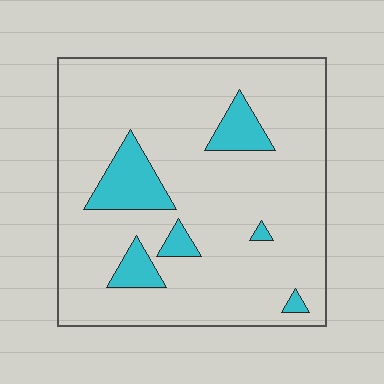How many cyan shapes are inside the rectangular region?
6.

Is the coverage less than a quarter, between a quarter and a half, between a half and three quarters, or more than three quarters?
Less than a quarter.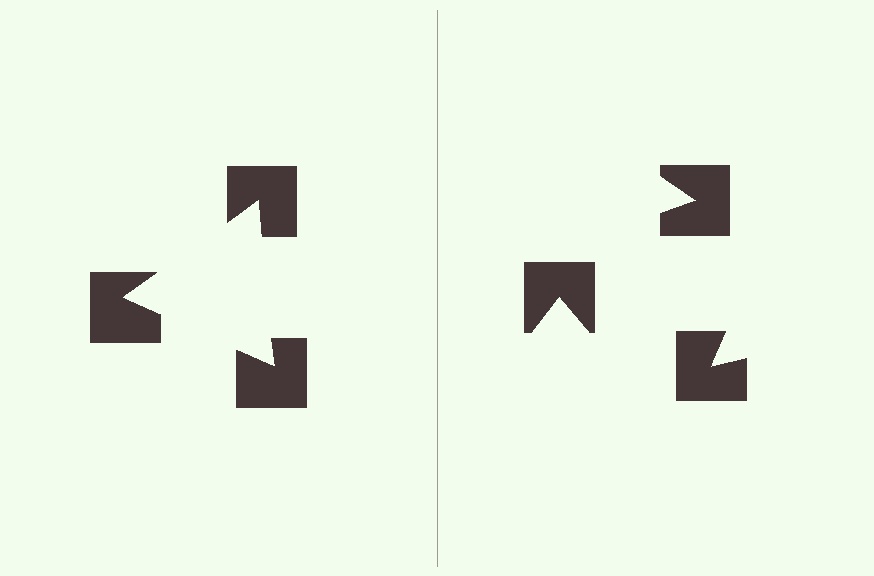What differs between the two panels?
The notched squares are positioned identically on both sides; only the wedge orientations differ. On the left they align to a triangle; on the right they are misaligned.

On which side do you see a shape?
An illusory triangle appears on the left side. On the right side the wedge cuts are rotated, so no coherent shape forms.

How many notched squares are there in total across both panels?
6 — 3 on each side.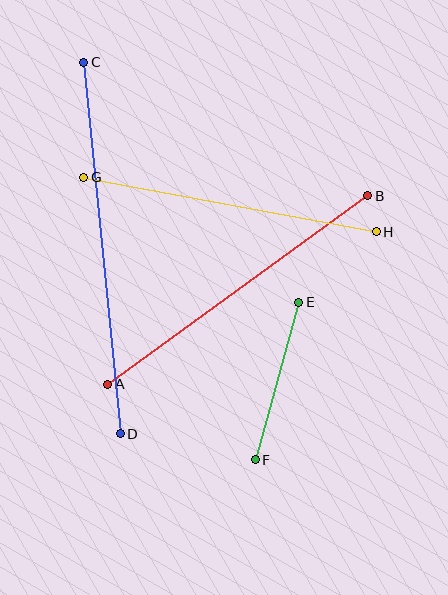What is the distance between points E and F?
The distance is approximately 164 pixels.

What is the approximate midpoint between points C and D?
The midpoint is at approximately (102, 248) pixels.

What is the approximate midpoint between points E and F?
The midpoint is at approximately (277, 381) pixels.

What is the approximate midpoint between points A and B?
The midpoint is at approximately (238, 290) pixels.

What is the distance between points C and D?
The distance is approximately 373 pixels.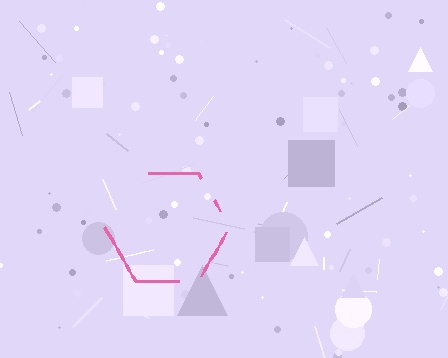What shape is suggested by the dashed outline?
The dashed outline suggests a hexagon.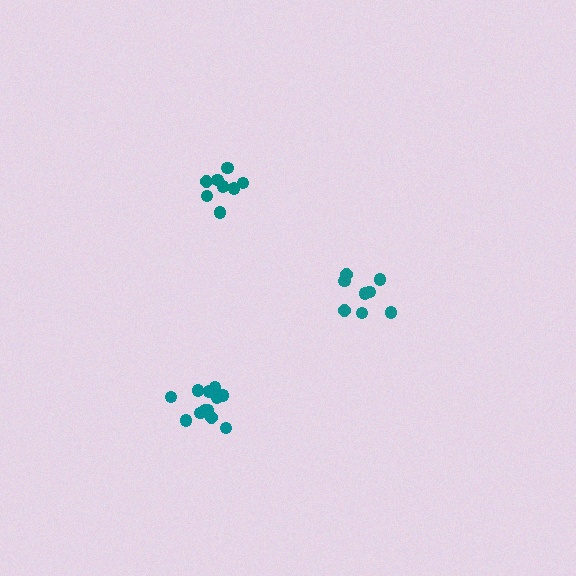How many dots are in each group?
Group 1: 13 dots, Group 2: 8 dots, Group 3: 8 dots (29 total).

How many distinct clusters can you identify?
There are 3 distinct clusters.